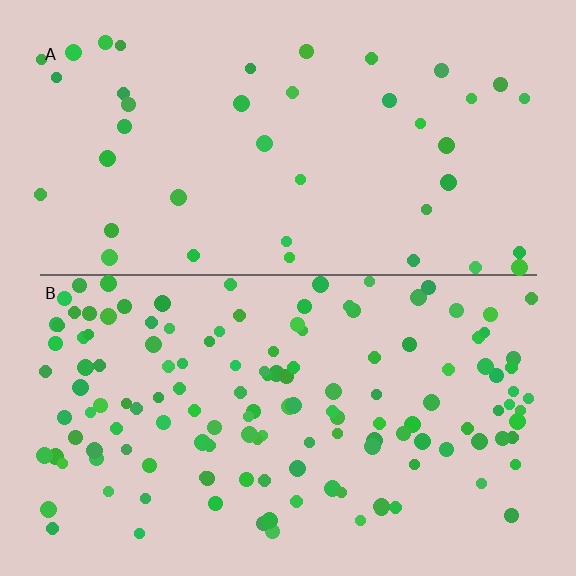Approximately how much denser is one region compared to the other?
Approximately 3.3× — region B over region A.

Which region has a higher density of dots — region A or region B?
B (the bottom).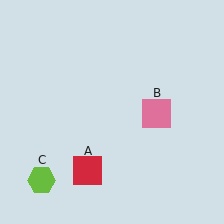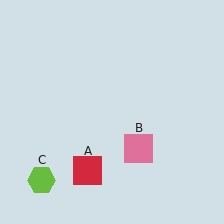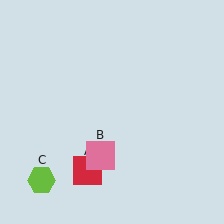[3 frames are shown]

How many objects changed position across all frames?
1 object changed position: pink square (object B).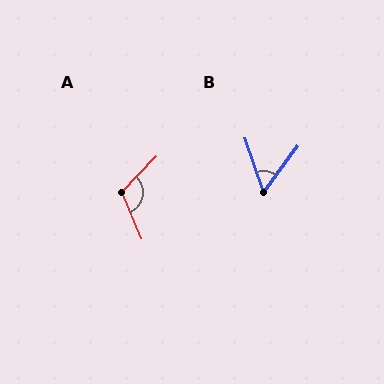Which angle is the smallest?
B, at approximately 56 degrees.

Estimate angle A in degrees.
Approximately 113 degrees.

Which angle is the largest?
A, at approximately 113 degrees.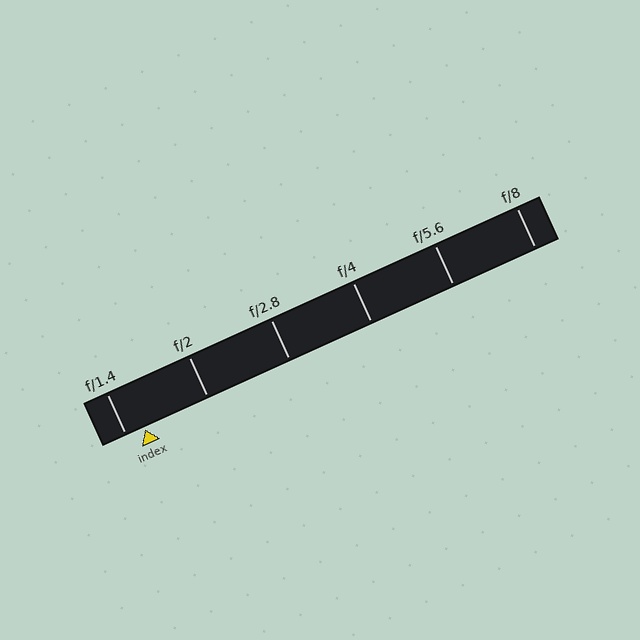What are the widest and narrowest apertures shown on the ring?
The widest aperture shown is f/1.4 and the narrowest is f/8.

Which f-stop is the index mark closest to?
The index mark is closest to f/1.4.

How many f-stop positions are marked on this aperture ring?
There are 6 f-stop positions marked.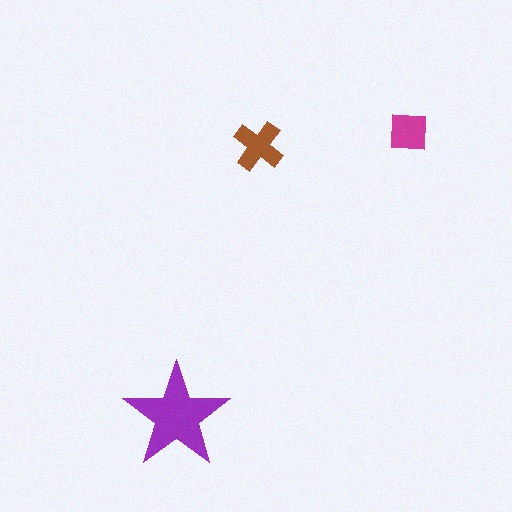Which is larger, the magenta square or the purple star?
The purple star.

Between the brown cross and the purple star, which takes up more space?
The purple star.